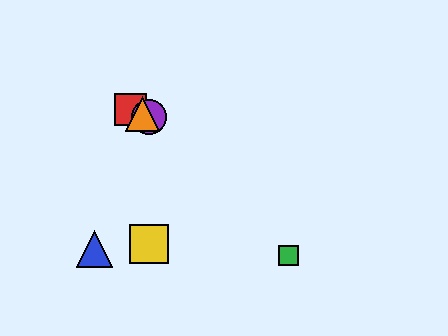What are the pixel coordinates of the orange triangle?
The orange triangle is at (142, 114).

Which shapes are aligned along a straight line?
The red square, the purple circle, the orange triangle are aligned along a straight line.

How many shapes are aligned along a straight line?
3 shapes (the red square, the purple circle, the orange triangle) are aligned along a straight line.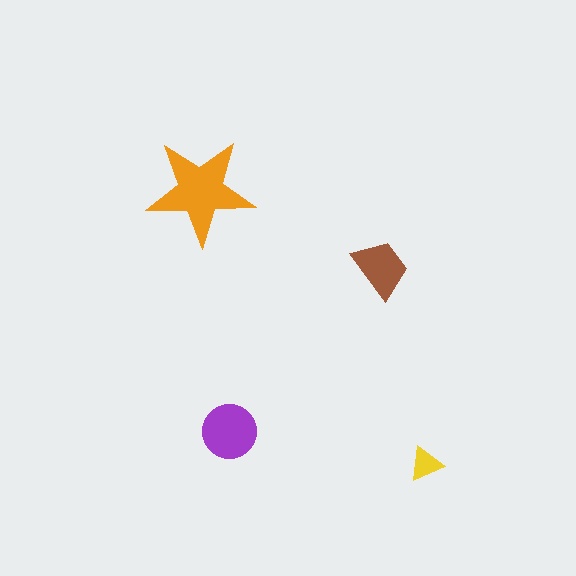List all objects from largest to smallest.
The orange star, the purple circle, the brown trapezoid, the yellow triangle.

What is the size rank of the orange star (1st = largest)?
1st.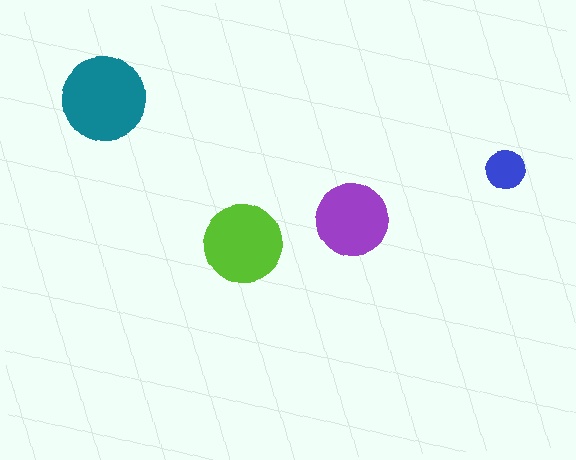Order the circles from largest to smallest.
the teal one, the lime one, the purple one, the blue one.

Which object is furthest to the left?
The teal circle is leftmost.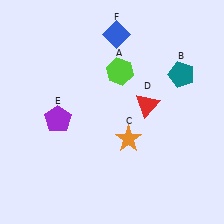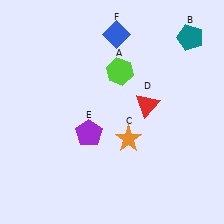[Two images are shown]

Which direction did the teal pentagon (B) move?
The teal pentagon (B) moved up.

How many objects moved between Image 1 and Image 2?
2 objects moved between the two images.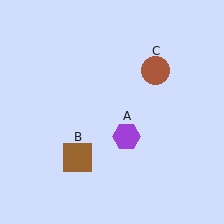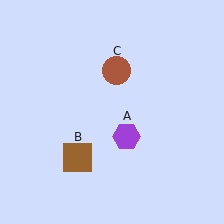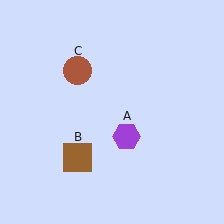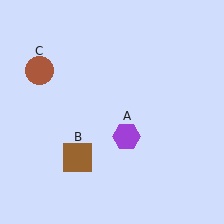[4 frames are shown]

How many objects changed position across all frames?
1 object changed position: brown circle (object C).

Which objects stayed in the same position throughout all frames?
Purple hexagon (object A) and brown square (object B) remained stationary.